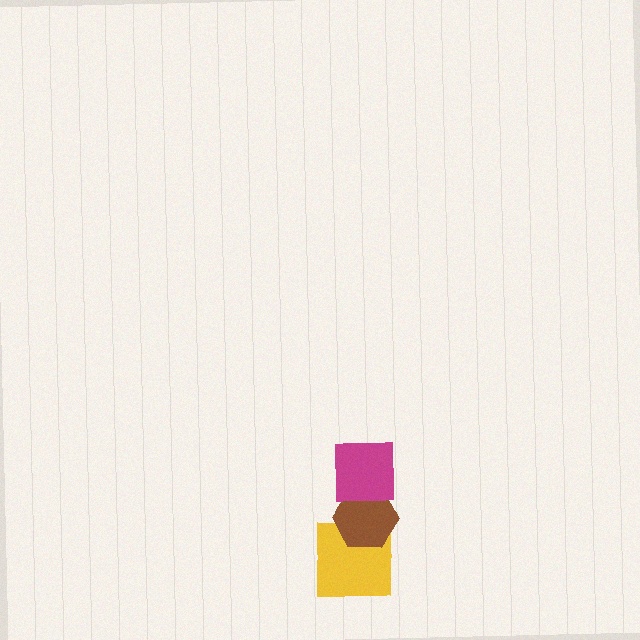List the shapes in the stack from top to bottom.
From top to bottom: the magenta square, the brown hexagon, the yellow square.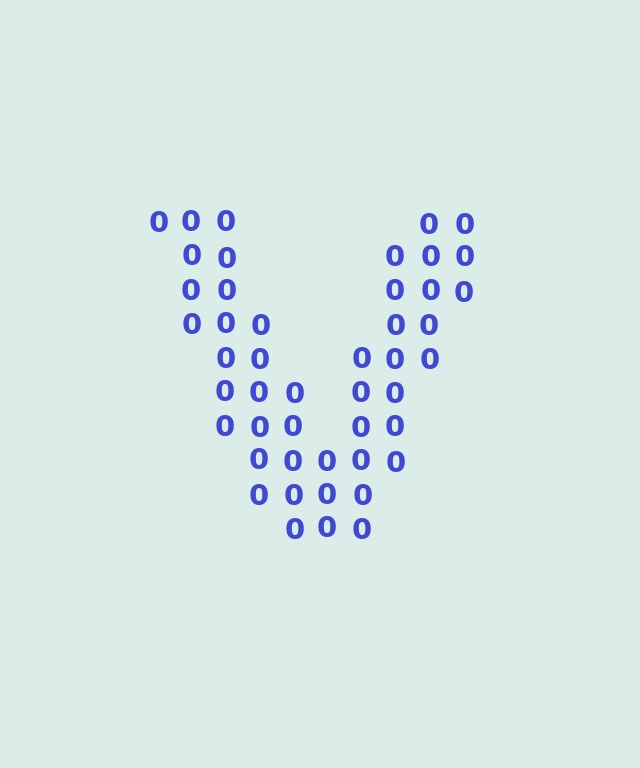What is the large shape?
The large shape is the letter V.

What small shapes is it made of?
It is made of small digit 0's.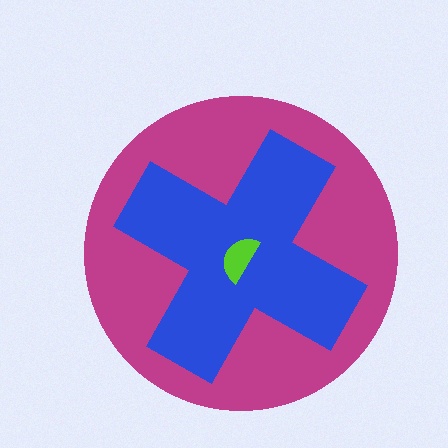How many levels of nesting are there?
3.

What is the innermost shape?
The lime semicircle.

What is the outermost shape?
The magenta circle.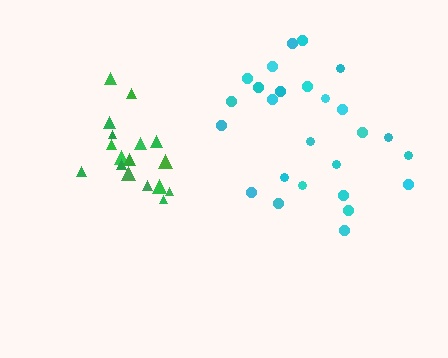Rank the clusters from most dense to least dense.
green, cyan.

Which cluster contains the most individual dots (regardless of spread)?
Cyan (26).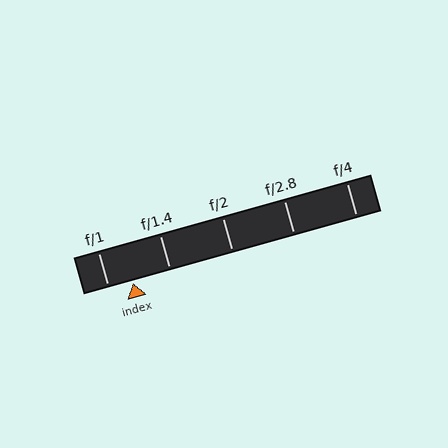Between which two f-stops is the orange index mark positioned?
The index mark is between f/1 and f/1.4.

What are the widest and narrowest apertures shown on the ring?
The widest aperture shown is f/1 and the narrowest is f/4.